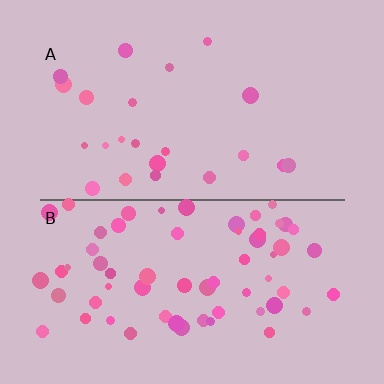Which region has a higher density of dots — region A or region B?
B (the bottom).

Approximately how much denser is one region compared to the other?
Approximately 2.9× — region B over region A.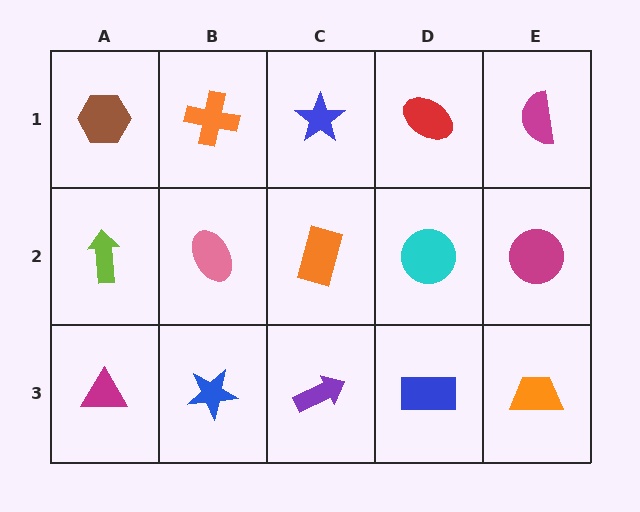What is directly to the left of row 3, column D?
A purple arrow.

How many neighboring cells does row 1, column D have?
3.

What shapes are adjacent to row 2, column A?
A brown hexagon (row 1, column A), a magenta triangle (row 3, column A), a pink ellipse (row 2, column B).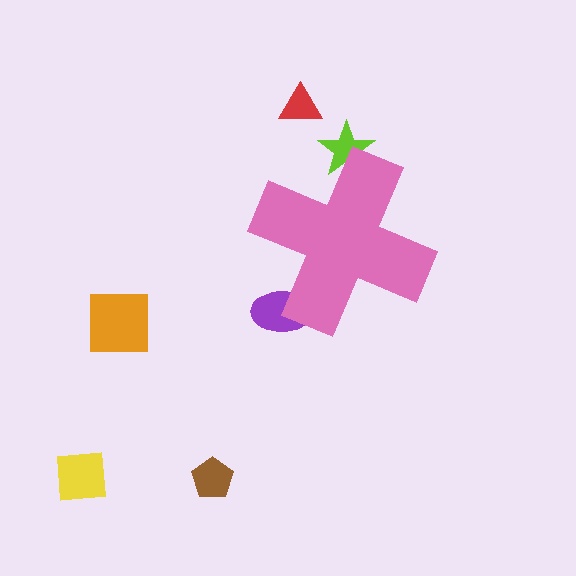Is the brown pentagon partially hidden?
No, the brown pentagon is fully visible.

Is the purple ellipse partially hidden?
Yes, the purple ellipse is partially hidden behind the pink cross.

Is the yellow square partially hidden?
No, the yellow square is fully visible.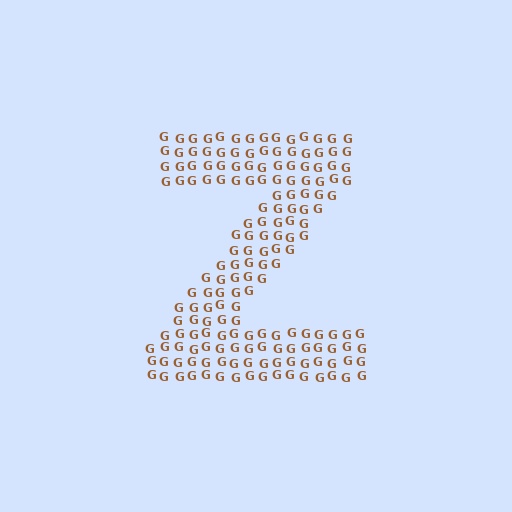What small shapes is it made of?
It is made of small letter G's.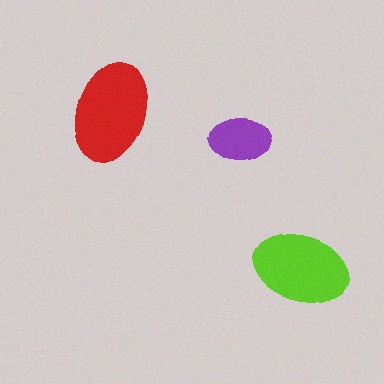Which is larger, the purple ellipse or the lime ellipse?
The lime one.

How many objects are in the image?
There are 3 objects in the image.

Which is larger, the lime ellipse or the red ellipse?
The red one.